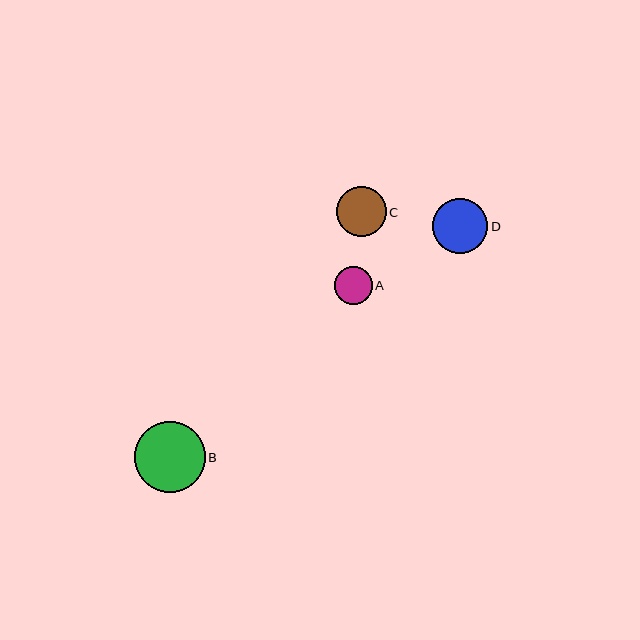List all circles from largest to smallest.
From largest to smallest: B, D, C, A.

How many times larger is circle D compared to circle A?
Circle D is approximately 1.5 times the size of circle A.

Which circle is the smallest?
Circle A is the smallest with a size of approximately 38 pixels.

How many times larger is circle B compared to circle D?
Circle B is approximately 1.3 times the size of circle D.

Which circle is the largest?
Circle B is the largest with a size of approximately 71 pixels.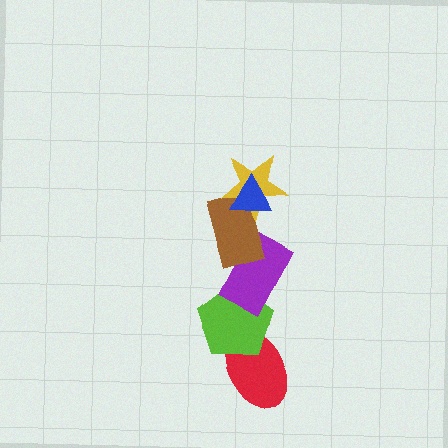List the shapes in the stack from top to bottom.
From top to bottom: the blue triangle, the yellow star, the brown rectangle, the purple rectangle, the lime pentagon, the red ellipse.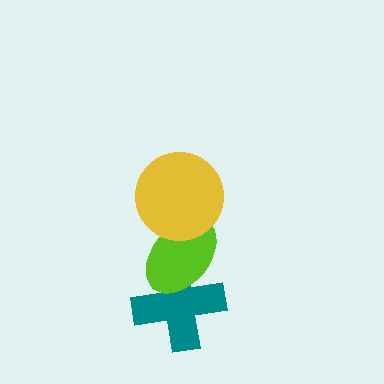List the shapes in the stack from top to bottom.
From top to bottom: the yellow circle, the lime ellipse, the teal cross.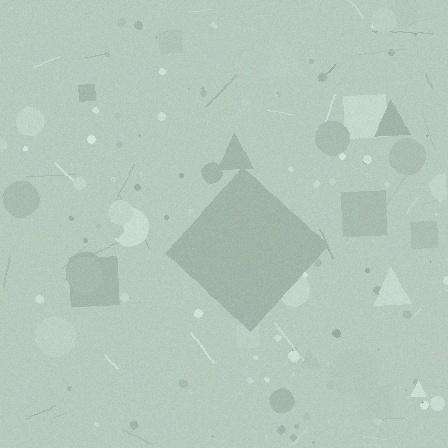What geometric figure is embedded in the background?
A diamond is embedded in the background.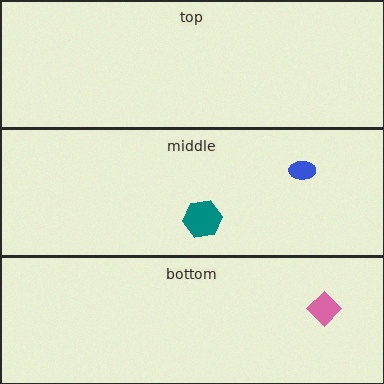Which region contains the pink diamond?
The bottom region.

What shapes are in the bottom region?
The pink diamond.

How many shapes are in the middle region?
2.